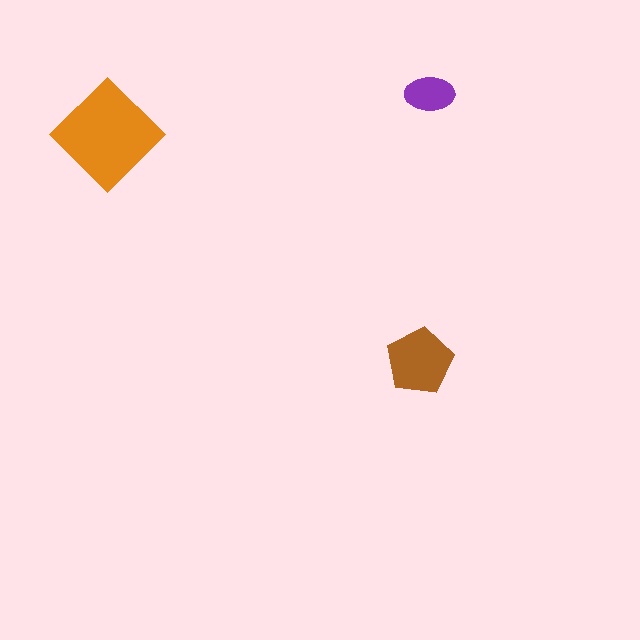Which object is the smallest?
The purple ellipse.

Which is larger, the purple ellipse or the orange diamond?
The orange diamond.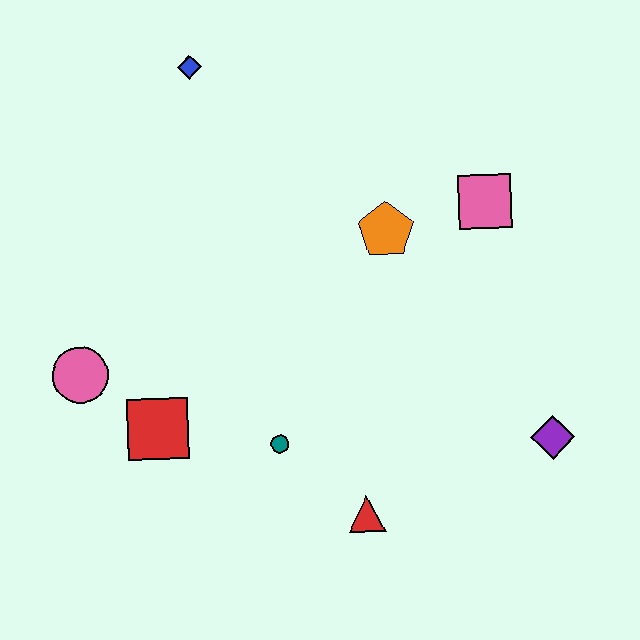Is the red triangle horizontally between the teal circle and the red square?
No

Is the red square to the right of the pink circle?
Yes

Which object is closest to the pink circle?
The red square is closest to the pink circle.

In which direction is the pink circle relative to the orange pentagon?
The pink circle is to the left of the orange pentagon.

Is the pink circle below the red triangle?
No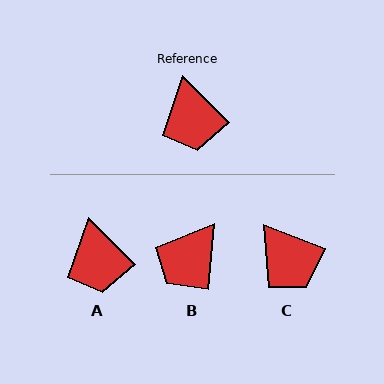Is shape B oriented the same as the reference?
No, it is off by about 49 degrees.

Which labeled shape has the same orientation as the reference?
A.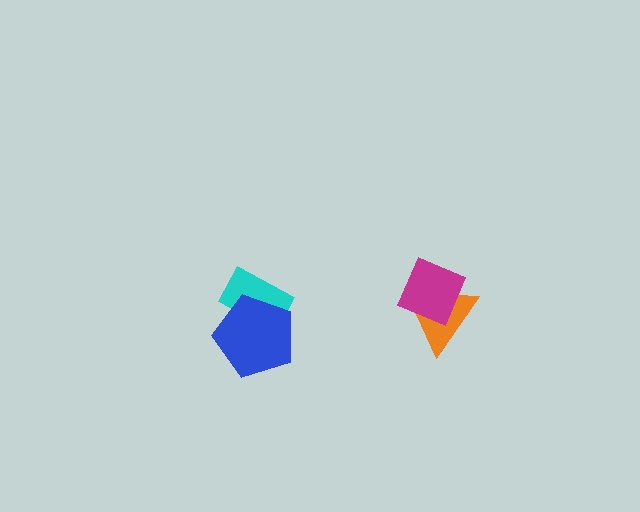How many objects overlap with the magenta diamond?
1 object overlaps with the magenta diamond.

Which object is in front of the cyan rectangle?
The blue pentagon is in front of the cyan rectangle.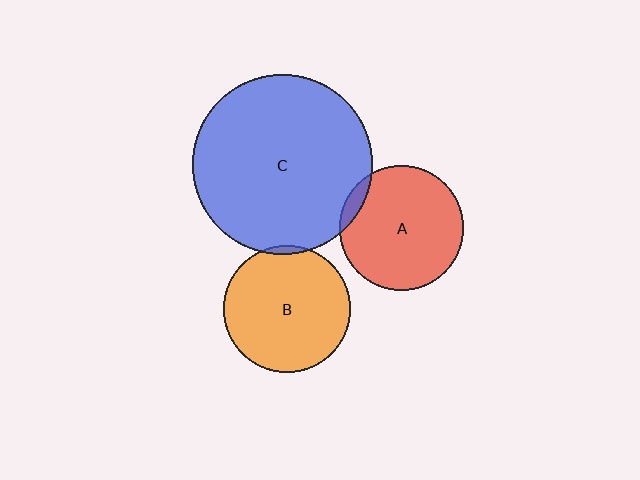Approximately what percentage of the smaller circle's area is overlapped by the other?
Approximately 5%.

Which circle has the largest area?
Circle C (blue).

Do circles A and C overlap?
Yes.